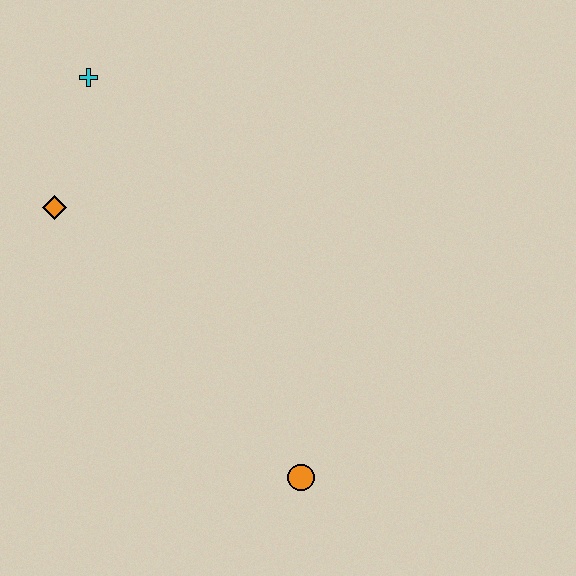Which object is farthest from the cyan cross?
The orange circle is farthest from the cyan cross.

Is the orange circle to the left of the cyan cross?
No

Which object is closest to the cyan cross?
The orange diamond is closest to the cyan cross.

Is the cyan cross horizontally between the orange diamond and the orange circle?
Yes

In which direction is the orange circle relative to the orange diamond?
The orange circle is below the orange diamond.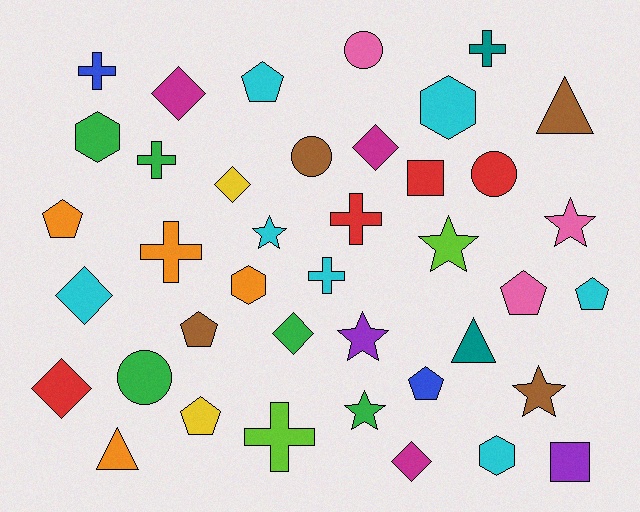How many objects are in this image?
There are 40 objects.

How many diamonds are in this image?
There are 7 diamonds.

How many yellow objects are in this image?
There are 2 yellow objects.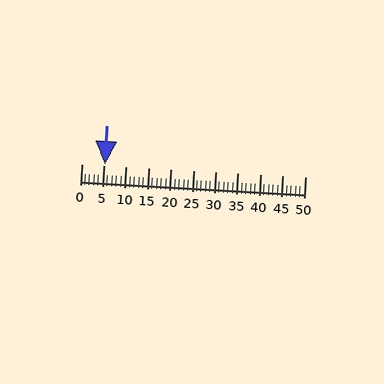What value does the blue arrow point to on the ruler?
The blue arrow points to approximately 5.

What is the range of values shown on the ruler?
The ruler shows values from 0 to 50.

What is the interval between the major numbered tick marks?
The major tick marks are spaced 5 units apart.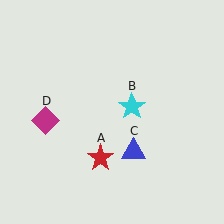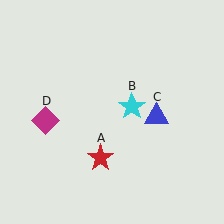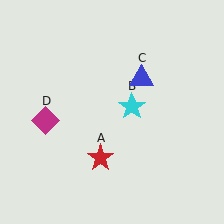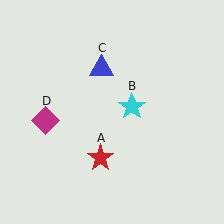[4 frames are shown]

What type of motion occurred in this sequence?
The blue triangle (object C) rotated counterclockwise around the center of the scene.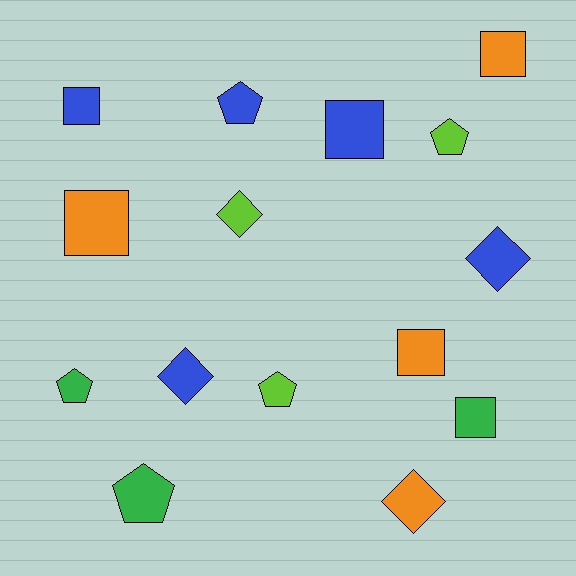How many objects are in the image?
There are 15 objects.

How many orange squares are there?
There are 3 orange squares.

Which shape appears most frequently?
Square, with 6 objects.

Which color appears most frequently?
Blue, with 5 objects.